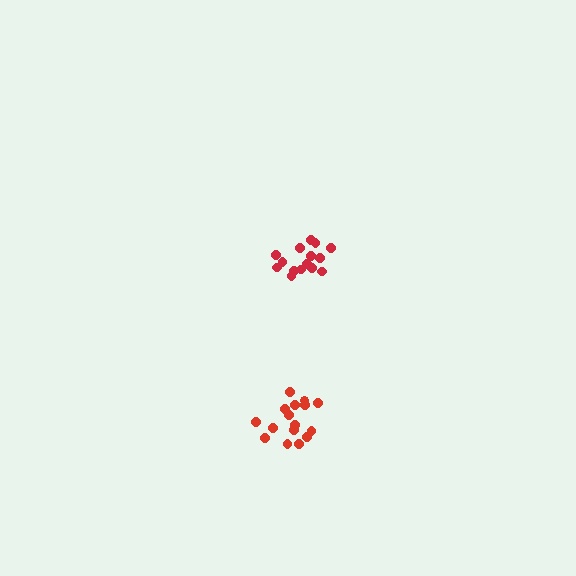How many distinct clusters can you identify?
There are 2 distinct clusters.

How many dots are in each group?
Group 1: 16 dots, Group 2: 15 dots (31 total).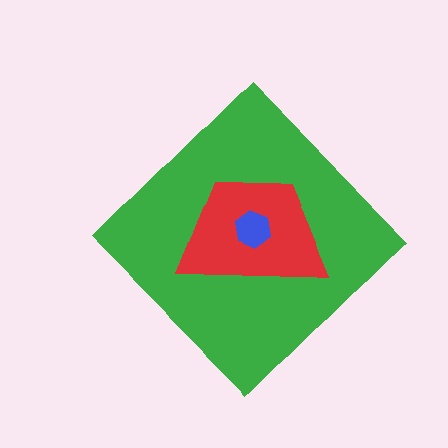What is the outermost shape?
The green diamond.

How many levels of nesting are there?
3.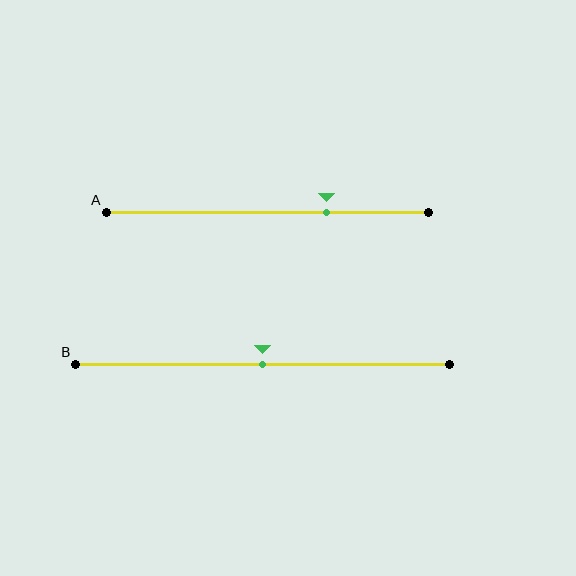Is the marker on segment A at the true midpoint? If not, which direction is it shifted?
No, the marker on segment A is shifted to the right by about 18% of the segment length.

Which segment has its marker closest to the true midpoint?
Segment B has its marker closest to the true midpoint.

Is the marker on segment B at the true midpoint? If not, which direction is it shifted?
Yes, the marker on segment B is at the true midpoint.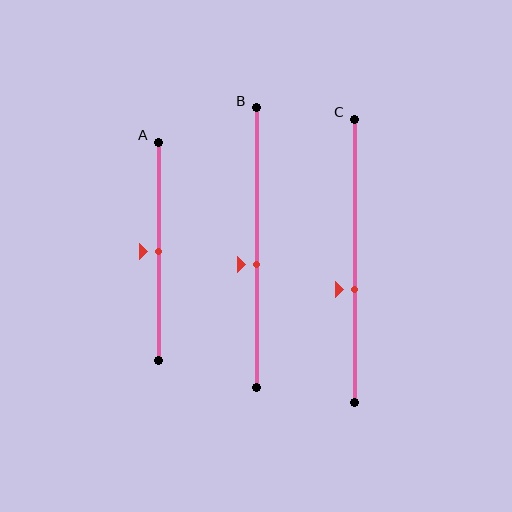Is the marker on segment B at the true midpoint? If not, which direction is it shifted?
No, the marker on segment B is shifted downward by about 6% of the segment length.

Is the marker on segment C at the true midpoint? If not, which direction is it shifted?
No, the marker on segment C is shifted downward by about 10% of the segment length.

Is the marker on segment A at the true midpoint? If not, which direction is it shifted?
Yes, the marker on segment A is at the true midpoint.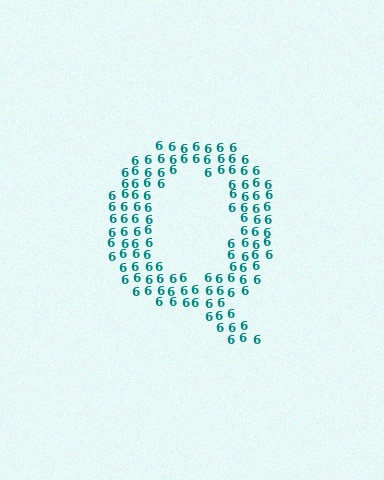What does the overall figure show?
The overall figure shows the letter Q.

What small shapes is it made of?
It is made of small digit 6's.